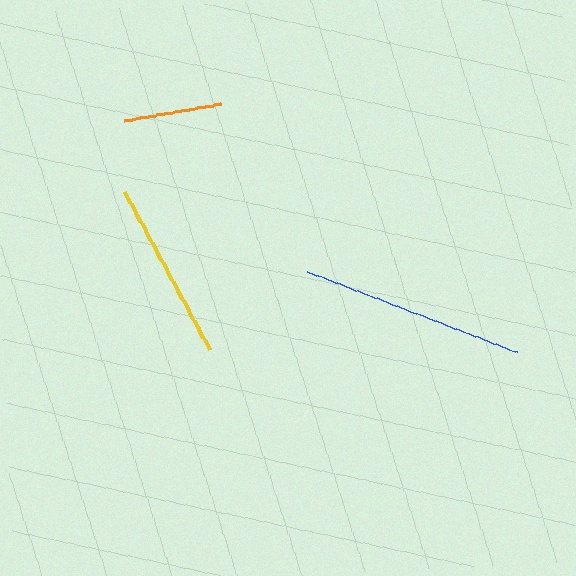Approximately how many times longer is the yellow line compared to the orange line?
The yellow line is approximately 1.8 times the length of the orange line.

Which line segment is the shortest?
The orange line is the shortest at approximately 97 pixels.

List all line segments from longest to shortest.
From longest to shortest: blue, yellow, orange.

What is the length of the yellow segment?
The yellow segment is approximately 180 pixels long.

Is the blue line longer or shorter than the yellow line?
The blue line is longer than the yellow line.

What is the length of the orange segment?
The orange segment is approximately 97 pixels long.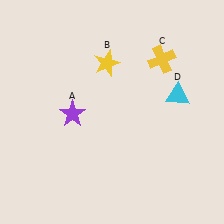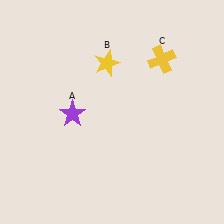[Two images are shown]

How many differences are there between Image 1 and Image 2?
There is 1 difference between the two images.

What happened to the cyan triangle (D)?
The cyan triangle (D) was removed in Image 2. It was in the top-right area of Image 1.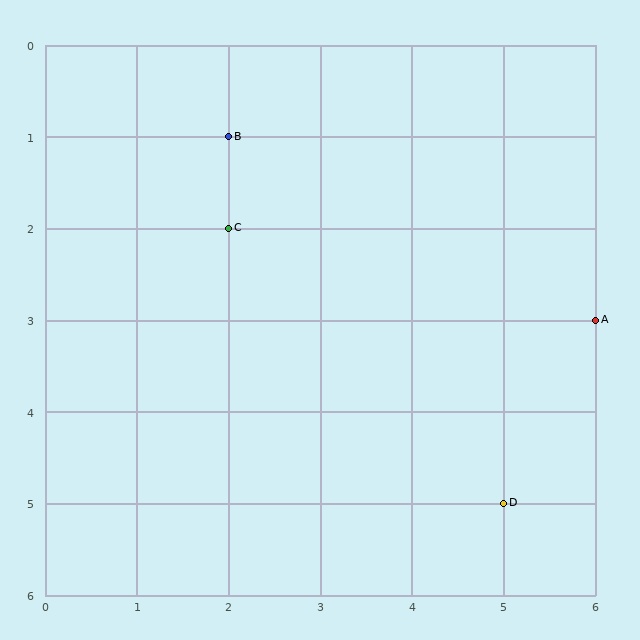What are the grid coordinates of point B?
Point B is at grid coordinates (2, 1).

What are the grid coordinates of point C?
Point C is at grid coordinates (2, 2).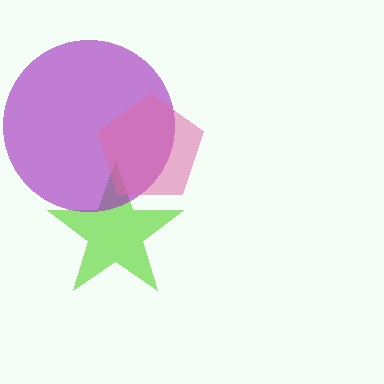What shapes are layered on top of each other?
The layered shapes are: a lime star, a purple circle, a pink pentagon.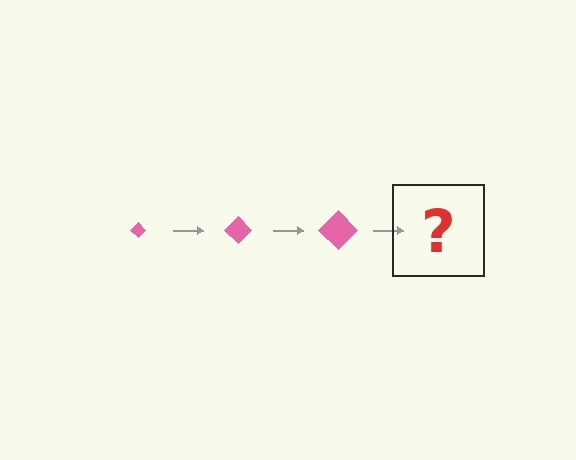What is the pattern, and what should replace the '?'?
The pattern is that the diamond gets progressively larger each step. The '?' should be a pink diamond, larger than the previous one.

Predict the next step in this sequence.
The next step is a pink diamond, larger than the previous one.